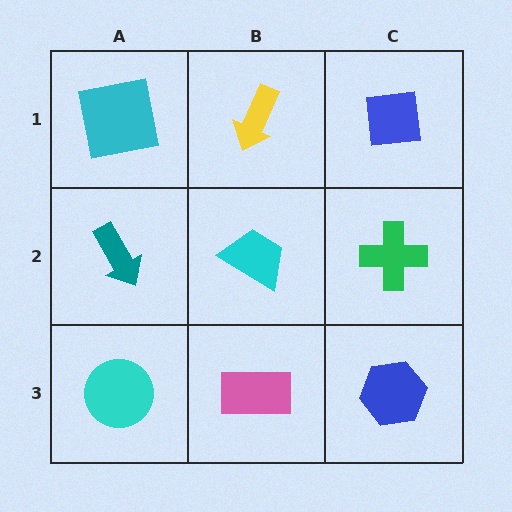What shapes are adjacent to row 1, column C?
A green cross (row 2, column C), a yellow arrow (row 1, column B).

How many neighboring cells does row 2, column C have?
3.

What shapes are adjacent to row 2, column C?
A blue square (row 1, column C), a blue hexagon (row 3, column C), a cyan trapezoid (row 2, column B).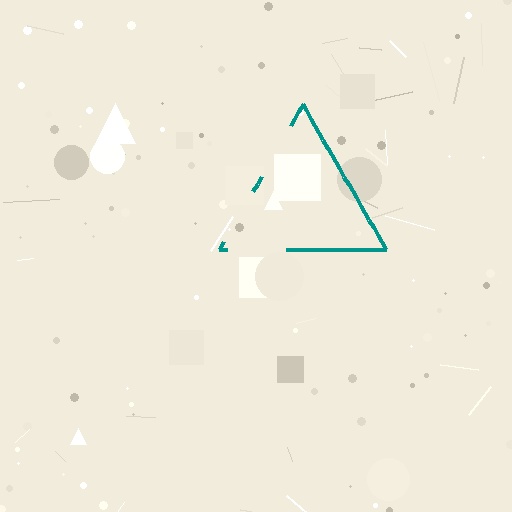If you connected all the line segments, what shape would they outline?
They would outline a triangle.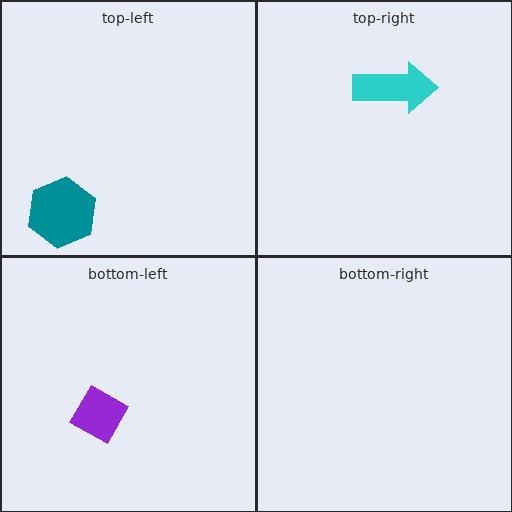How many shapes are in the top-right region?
1.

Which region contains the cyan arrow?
The top-right region.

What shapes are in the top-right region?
The cyan arrow.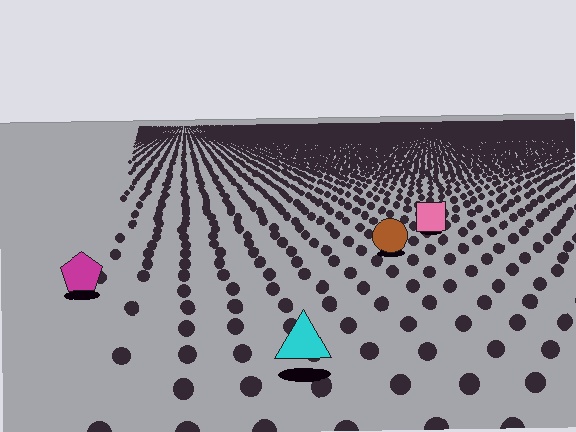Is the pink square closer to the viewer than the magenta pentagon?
No. The magenta pentagon is closer — you can tell from the texture gradient: the ground texture is coarser near it.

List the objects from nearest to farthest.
From nearest to farthest: the cyan triangle, the magenta pentagon, the brown circle, the pink square.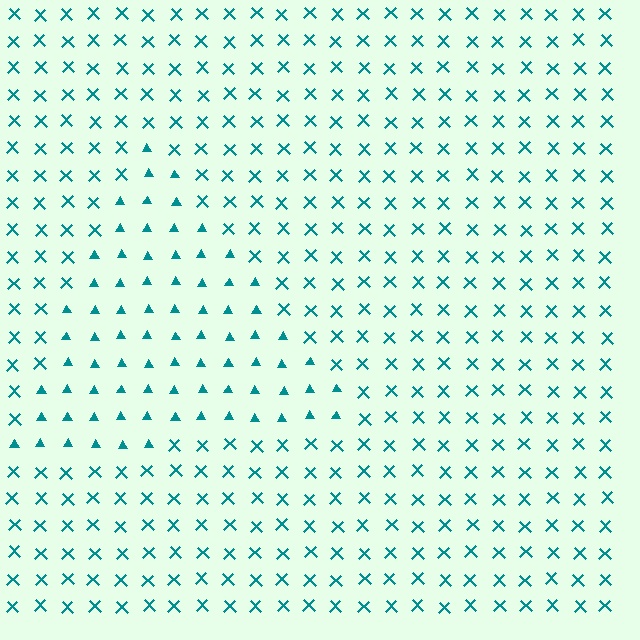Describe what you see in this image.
The image is filled with small teal elements arranged in a uniform grid. A triangle-shaped region contains triangles, while the surrounding area contains X marks. The boundary is defined purely by the change in element shape.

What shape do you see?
I see a triangle.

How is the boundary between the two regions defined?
The boundary is defined by a change in element shape: triangles inside vs. X marks outside. All elements share the same color and spacing.